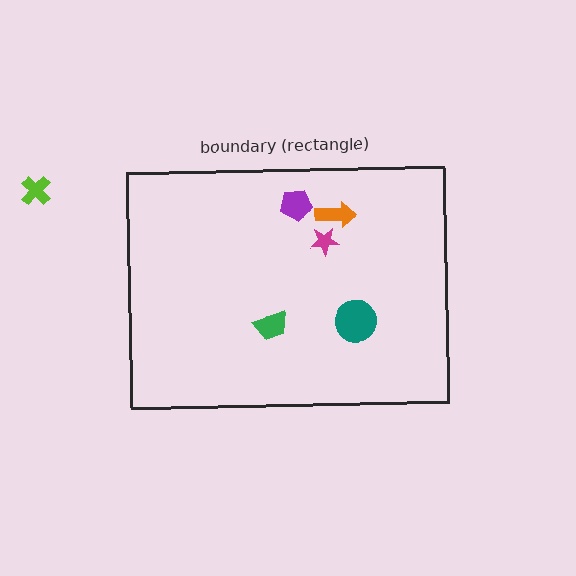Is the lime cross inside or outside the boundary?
Outside.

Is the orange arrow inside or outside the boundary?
Inside.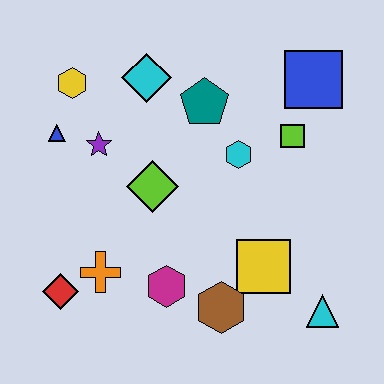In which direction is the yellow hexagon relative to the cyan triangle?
The yellow hexagon is to the left of the cyan triangle.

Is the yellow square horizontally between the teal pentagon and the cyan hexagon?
No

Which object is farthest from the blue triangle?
The cyan triangle is farthest from the blue triangle.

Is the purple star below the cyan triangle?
No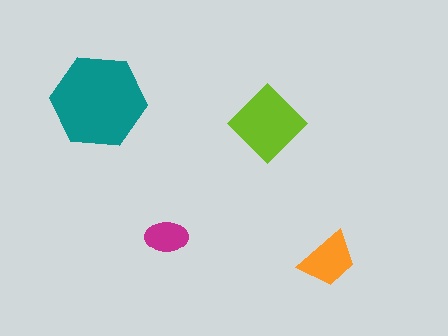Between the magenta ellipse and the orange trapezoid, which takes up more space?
The orange trapezoid.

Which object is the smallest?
The magenta ellipse.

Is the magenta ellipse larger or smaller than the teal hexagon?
Smaller.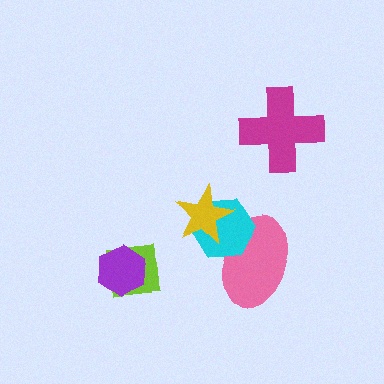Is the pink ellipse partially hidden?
Yes, it is partially covered by another shape.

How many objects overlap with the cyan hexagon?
2 objects overlap with the cyan hexagon.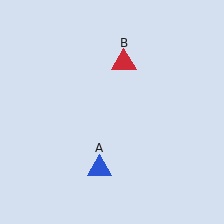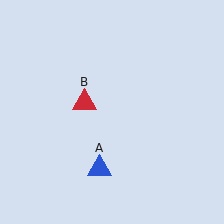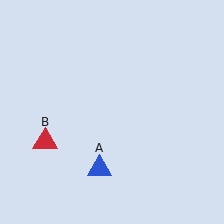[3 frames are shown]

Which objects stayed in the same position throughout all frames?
Blue triangle (object A) remained stationary.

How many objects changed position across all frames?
1 object changed position: red triangle (object B).